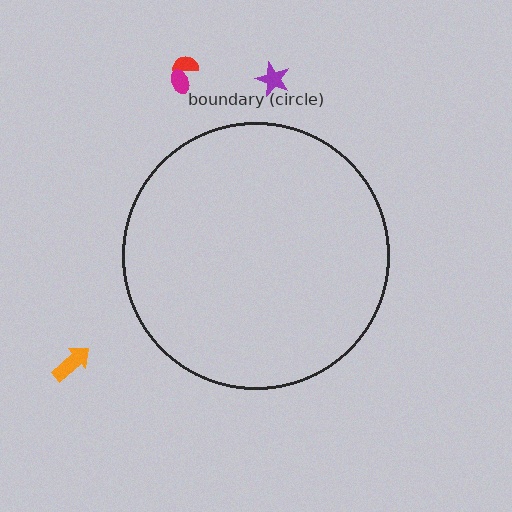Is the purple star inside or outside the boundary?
Outside.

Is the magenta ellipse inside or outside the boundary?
Outside.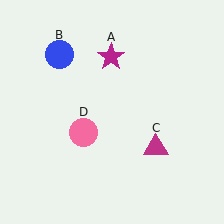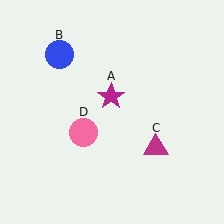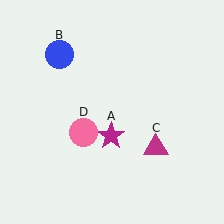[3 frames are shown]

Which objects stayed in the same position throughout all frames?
Blue circle (object B) and magenta triangle (object C) and pink circle (object D) remained stationary.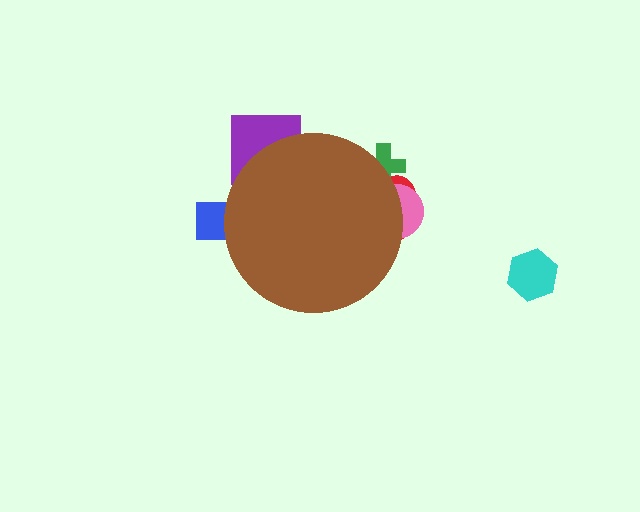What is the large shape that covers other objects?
A brown circle.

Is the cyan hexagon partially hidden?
No, the cyan hexagon is fully visible.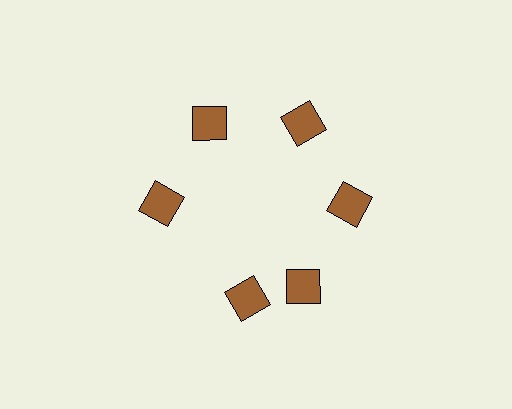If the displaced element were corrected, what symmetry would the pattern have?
It would have 6-fold rotational symmetry — the pattern would map onto itself every 60 degrees.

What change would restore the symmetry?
The symmetry would be restored by rotating it back into even spacing with its neighbors so that all 6 diamonds sit at equal angles and equal distance from the center.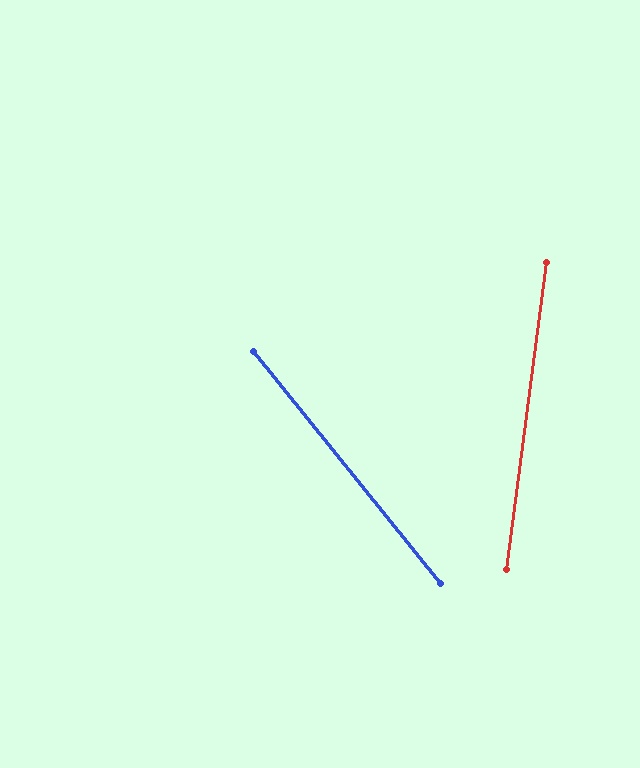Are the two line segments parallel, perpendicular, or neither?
Neither parallel nor perpendicular — they differ by about 46°.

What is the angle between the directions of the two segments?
Approximately 46 degrees.